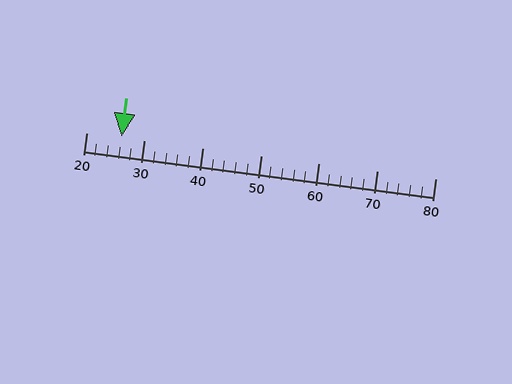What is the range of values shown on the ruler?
The ruler shows values from 20 to 80.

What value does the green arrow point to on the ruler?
The green arrow points to approximately 26.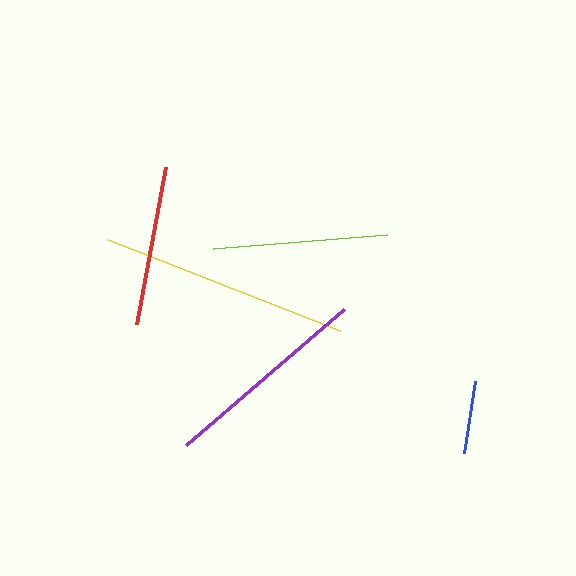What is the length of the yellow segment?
The yellow segment is approximately 249 pixels long.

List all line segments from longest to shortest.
From longest to shortest: yellow, purple, lime, red, blue.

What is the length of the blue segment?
The blue segment is approximately 72 pixels long.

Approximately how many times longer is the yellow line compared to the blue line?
The yellow line is approximately 3.4 times the length of the blue line.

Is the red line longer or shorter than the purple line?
The purple line is longer than the red line.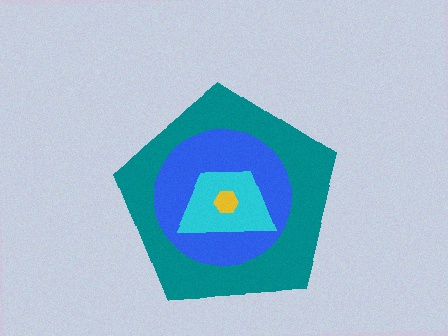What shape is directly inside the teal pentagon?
The blue circle.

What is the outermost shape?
The teal pentagon.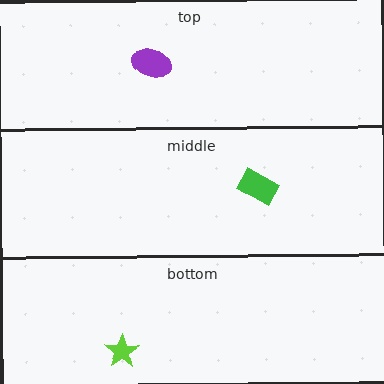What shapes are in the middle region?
The green rectangle.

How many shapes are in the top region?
1.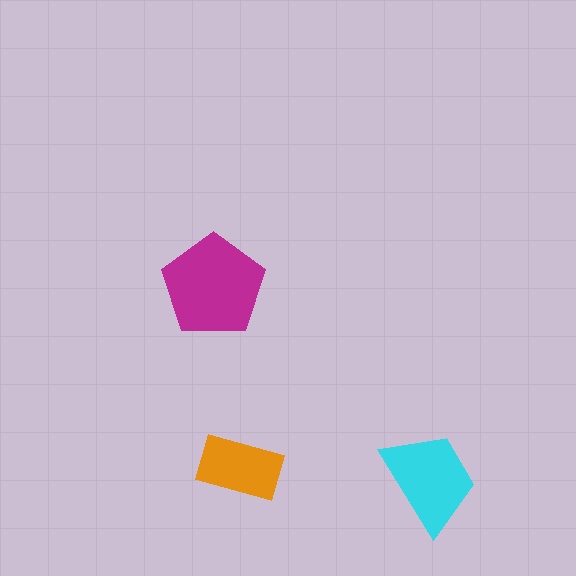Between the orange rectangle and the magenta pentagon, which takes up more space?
The magenta pentagon.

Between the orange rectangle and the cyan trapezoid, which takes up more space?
The cyan trapezoid.